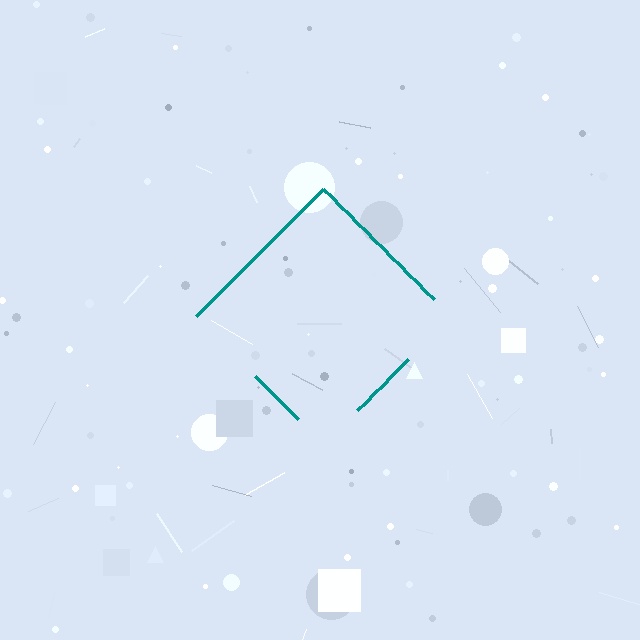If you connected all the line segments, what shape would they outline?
They would outline a diamond.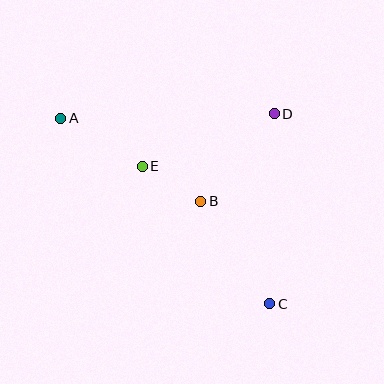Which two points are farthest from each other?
Points A and C are farthest from each other.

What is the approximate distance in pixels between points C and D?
The distance between C and D is approximately 190 pixels.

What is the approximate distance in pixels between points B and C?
The distance between B and C is approximately 123 pixels.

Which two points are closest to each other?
Points B and E are closest to each other.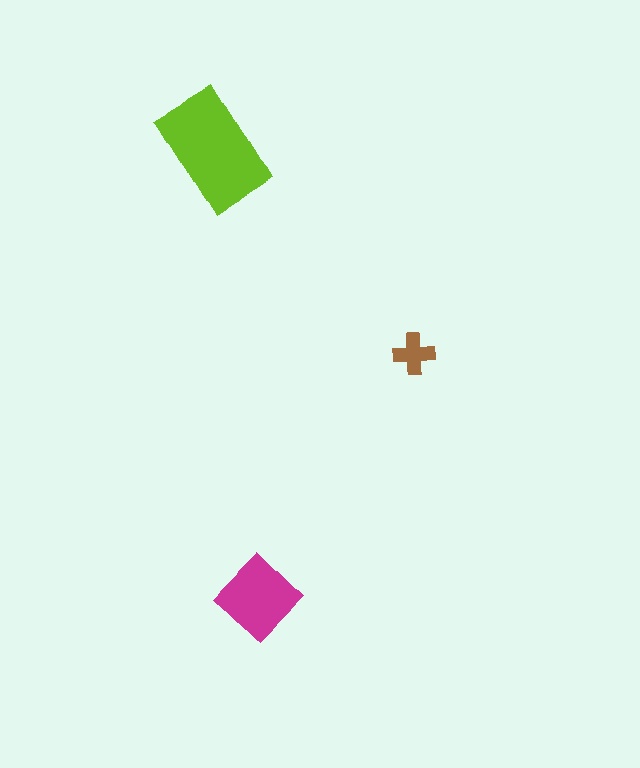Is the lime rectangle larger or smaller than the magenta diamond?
Larger.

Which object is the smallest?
The brown cross.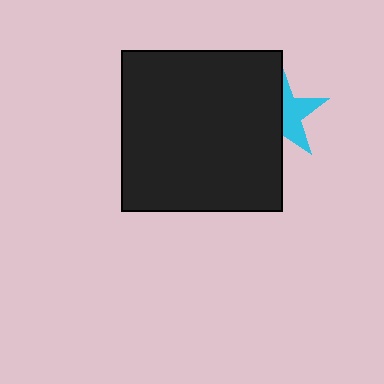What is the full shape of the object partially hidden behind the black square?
The partially hidden object is a cyan star.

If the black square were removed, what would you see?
You would see the complete cyan star.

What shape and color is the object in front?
The object in front is a black square.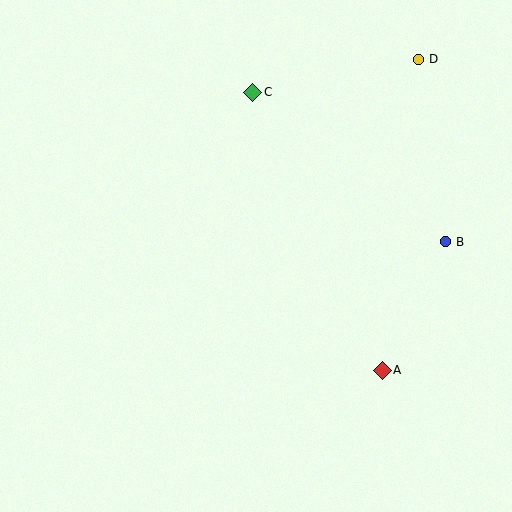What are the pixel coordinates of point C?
Point C is at (253, 92).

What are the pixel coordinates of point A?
Point A is at (382, 370).